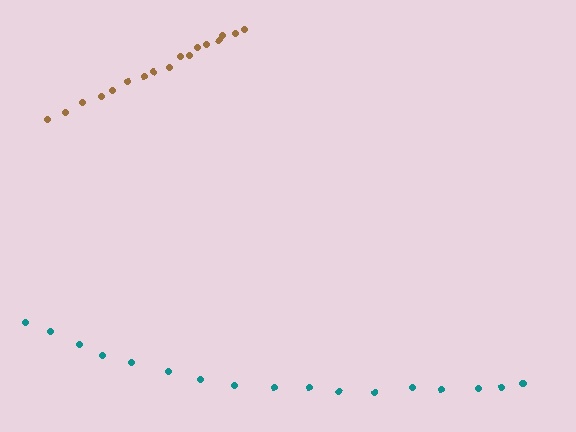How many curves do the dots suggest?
There are 2 distinct paths.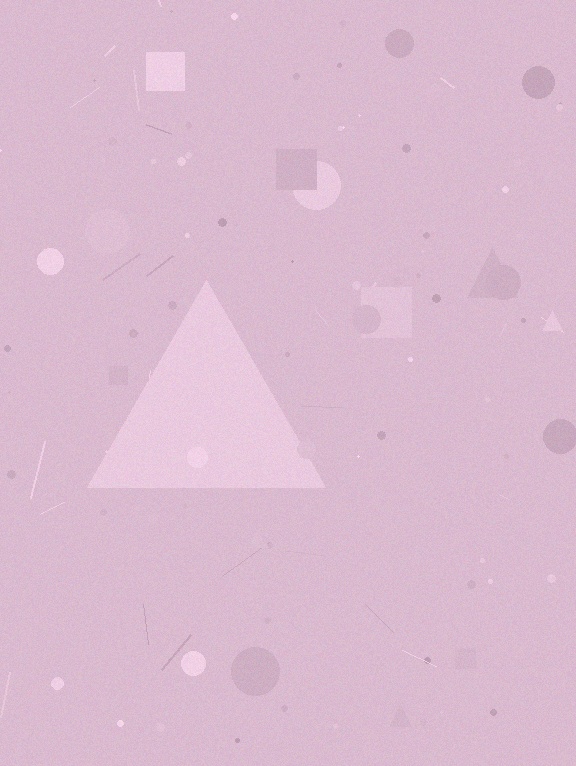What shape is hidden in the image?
A triangle is hidden in the image.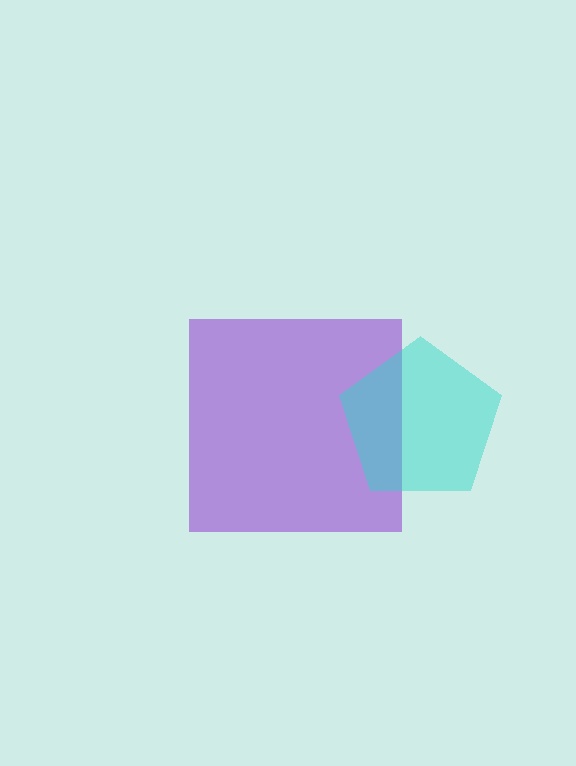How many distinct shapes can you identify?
There are 2 distinct shapes: a purple square, a cyan pentagon.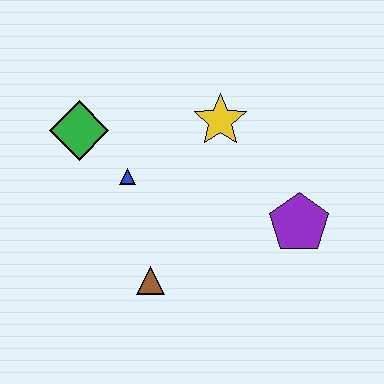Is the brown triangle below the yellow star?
Yes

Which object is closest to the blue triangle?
The green diamond is closest to the blue triangle.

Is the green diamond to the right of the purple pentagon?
No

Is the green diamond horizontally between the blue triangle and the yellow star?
No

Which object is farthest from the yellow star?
The brown triangle is farthest from the yellow star.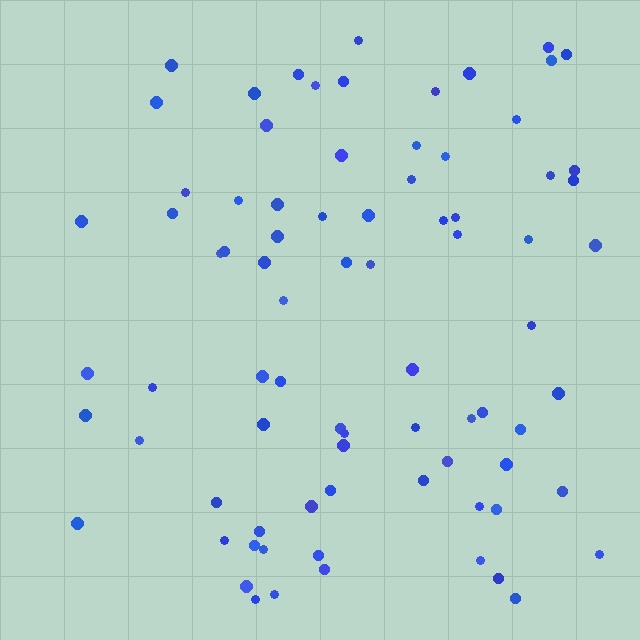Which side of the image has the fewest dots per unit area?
The left.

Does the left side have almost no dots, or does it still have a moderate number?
Still a moderate number, just noticeably fewer than the right.